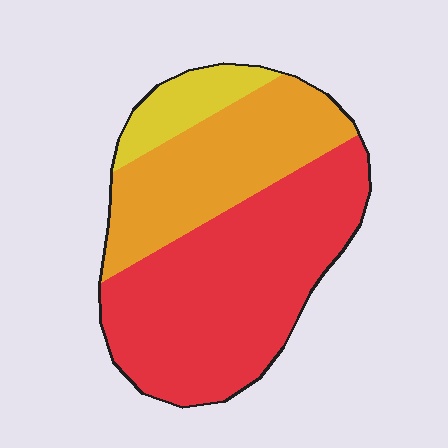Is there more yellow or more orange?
Orange.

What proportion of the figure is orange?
Orange takes up between a quarter and a half of the figure.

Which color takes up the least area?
Yellow, at roughly 10%.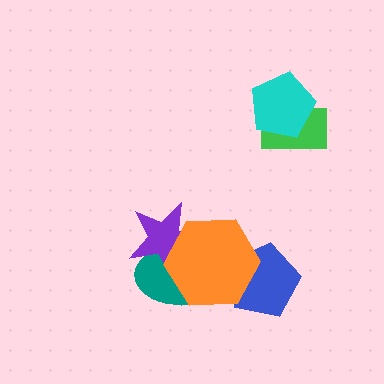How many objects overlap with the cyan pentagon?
1 object overlaps with the cyan pentagon.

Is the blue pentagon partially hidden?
Yes, it is partially covered by another shape.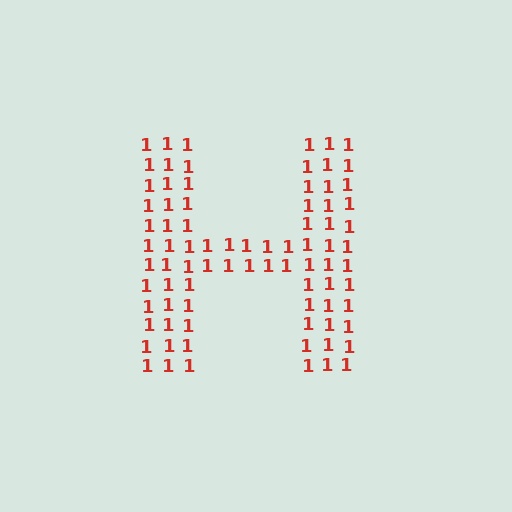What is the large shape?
The large shape is the letter H.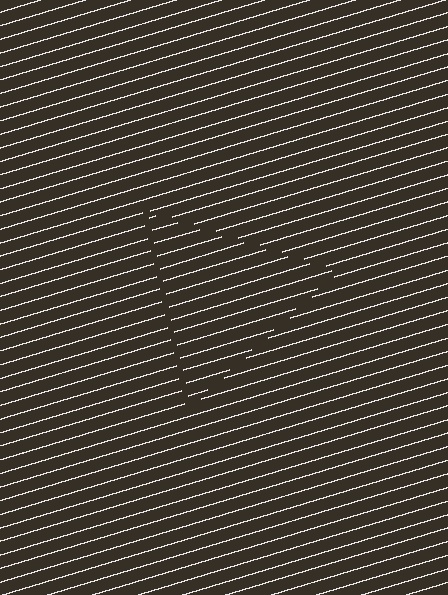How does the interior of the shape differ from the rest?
The interior of the shape contains the same grating, shifted by half a period — the contour is defined by the phase discontinuity where line-ends from the inner and outer gratings abut.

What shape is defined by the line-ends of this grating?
An illusory triangle. The interior of the shape contains the same grating, shifted by half a period — the contour is defined by the phase discontinuity where line-ends from the inner and outer gratings abut.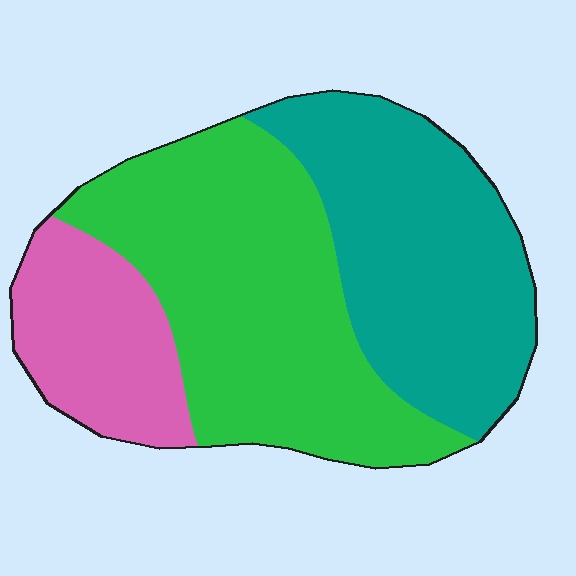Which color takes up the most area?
Green, at roughly 45%.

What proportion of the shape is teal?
Teal covers around 35% of the shape.